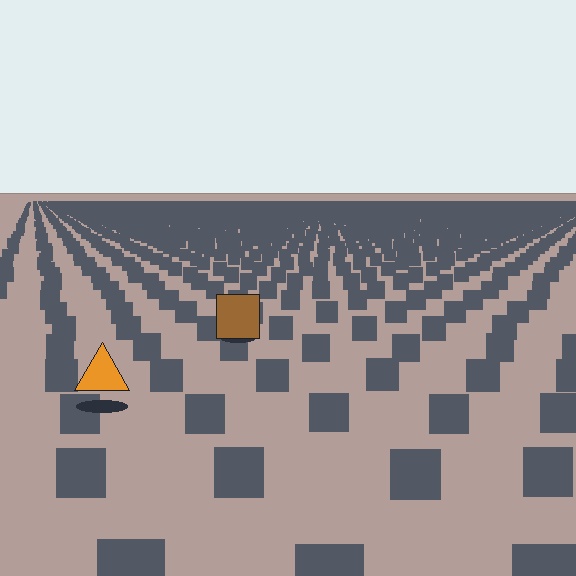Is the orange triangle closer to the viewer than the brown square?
Yes. The orange triangle is closer — you can tell from the texture gradient: the ground texture is coarser near it.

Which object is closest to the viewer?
The orange triangle is closest. The texture marks near it are larger and more spread out.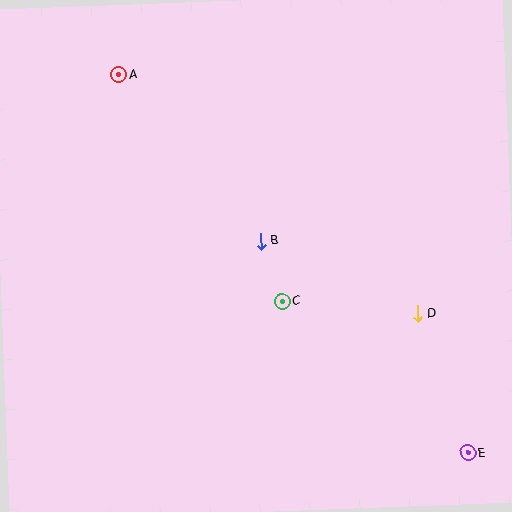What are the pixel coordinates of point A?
Point A is at (119, 75).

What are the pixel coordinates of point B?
Point B is at (261, 241).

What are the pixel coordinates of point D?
Point D is at (418, 314).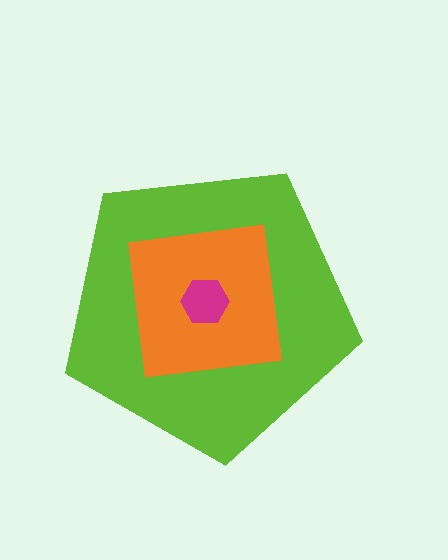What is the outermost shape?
The lime pentagon.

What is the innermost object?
The magenta hexagon.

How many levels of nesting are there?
3.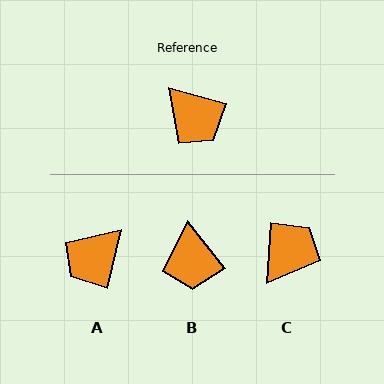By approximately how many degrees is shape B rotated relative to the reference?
Approximately 36 degrees clockwise.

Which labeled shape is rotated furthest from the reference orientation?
C, about 102 degrees away.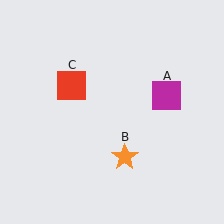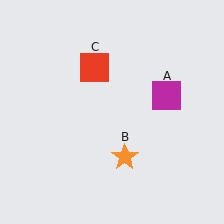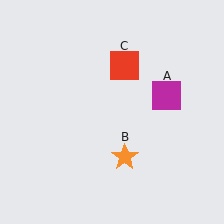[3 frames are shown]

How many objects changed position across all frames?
1 object changed position: red square (object C).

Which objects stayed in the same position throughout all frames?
Magenta square (object A) and orange star (object B) remained stationary.